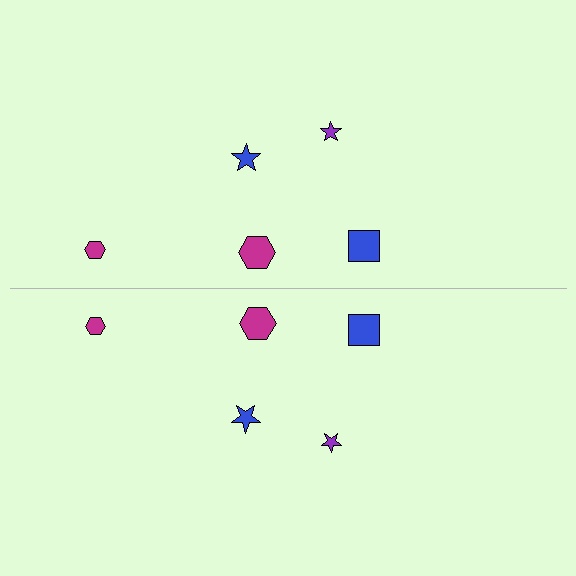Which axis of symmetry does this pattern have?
The pattern has a horizontal axis of symmetry running through the center of the image.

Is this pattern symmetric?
Yes, this pattern has bilateral (reflection) symmetry.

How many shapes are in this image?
There are 10 shapes in this image.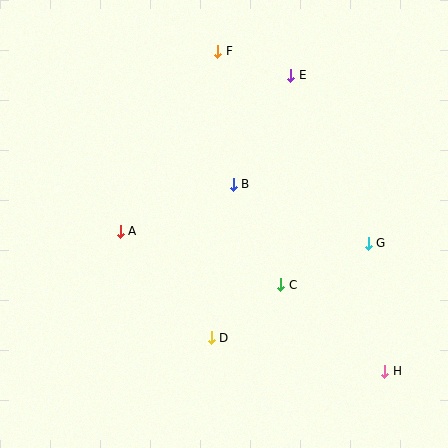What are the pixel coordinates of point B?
Point B is at (233, 184).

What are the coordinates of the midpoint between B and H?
The midpoint between B and H is at (309, 278).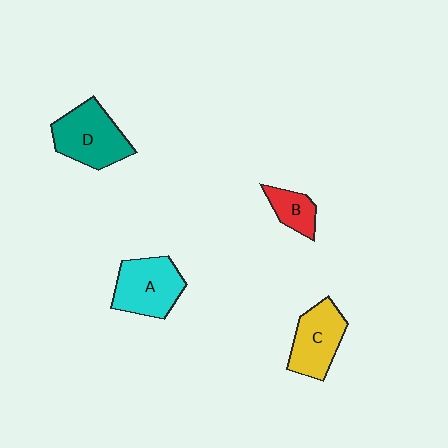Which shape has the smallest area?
Shape B (red).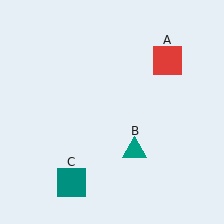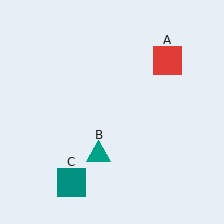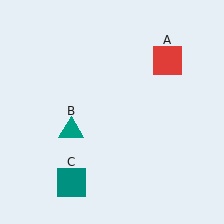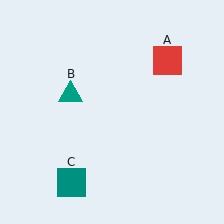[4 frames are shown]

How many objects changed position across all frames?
1 object changed position: teal triangle (object B).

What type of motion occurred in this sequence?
The teal triangle (object B) rotated clockwise around the center of the scene.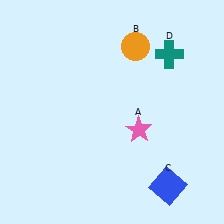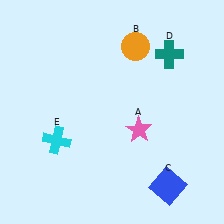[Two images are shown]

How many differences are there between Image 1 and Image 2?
There is 1 difference between the two images.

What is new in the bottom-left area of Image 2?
A cyan cross (E) was added in the bottom-left area of Image 2.